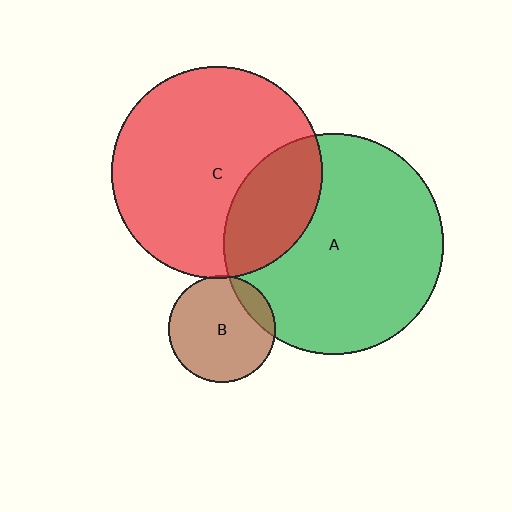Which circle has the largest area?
Circle A (green).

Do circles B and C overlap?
Yes.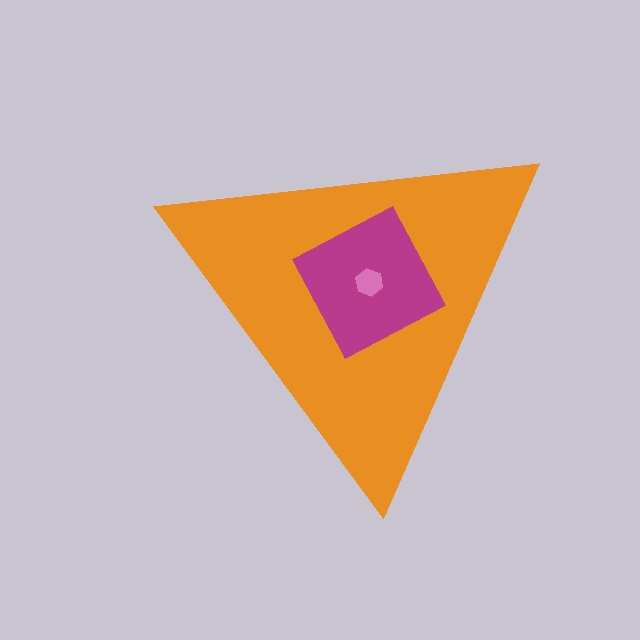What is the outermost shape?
The orange triangle.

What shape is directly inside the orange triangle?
The magenta square.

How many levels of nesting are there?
3.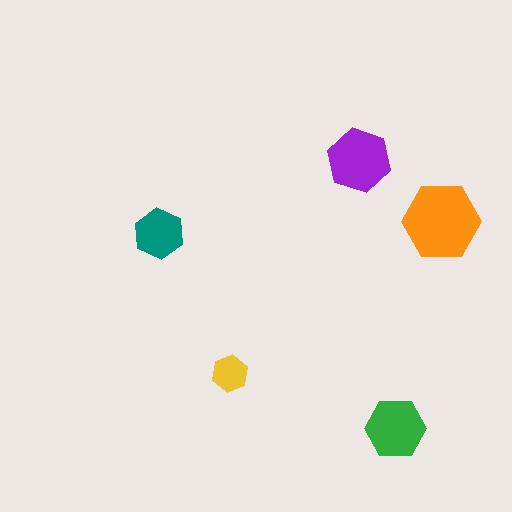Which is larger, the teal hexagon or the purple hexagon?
The purple one.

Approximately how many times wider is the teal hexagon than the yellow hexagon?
About 1.5 times wider.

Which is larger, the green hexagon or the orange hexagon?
The orange one.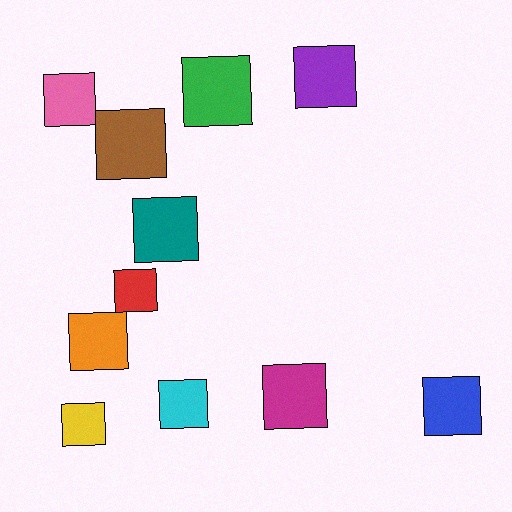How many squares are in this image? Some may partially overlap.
There are 11 squares.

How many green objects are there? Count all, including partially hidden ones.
There is 1 green object.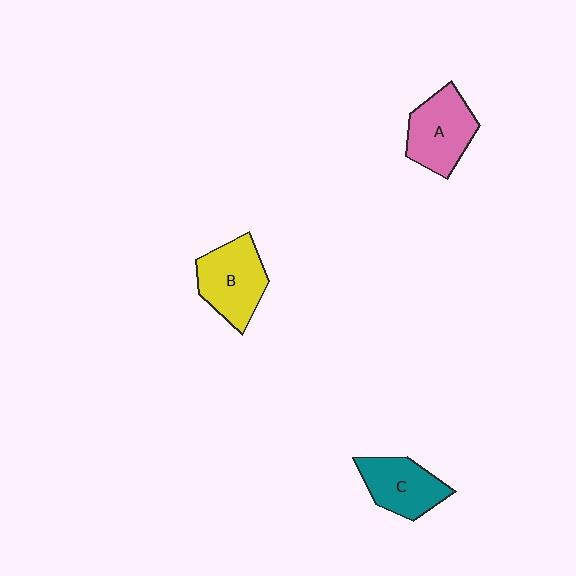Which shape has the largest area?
Shape B (yellow).